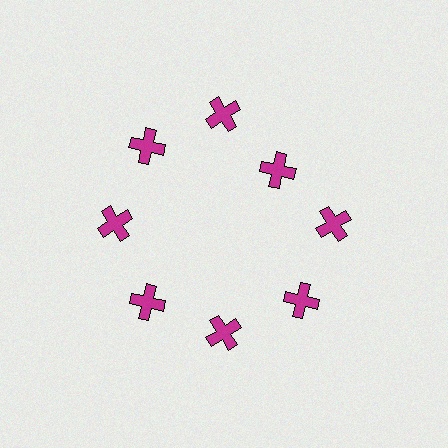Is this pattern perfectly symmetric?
No. The 8 magenta crosses are arranged in a ring, but one element near the 2 o'clock position is pulled inward toward the center, breaking the 8-fold rotational symmetry.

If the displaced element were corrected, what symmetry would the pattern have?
It would have 8-fold rotational symmetry — the pattern would map onto itself every 45 degrees.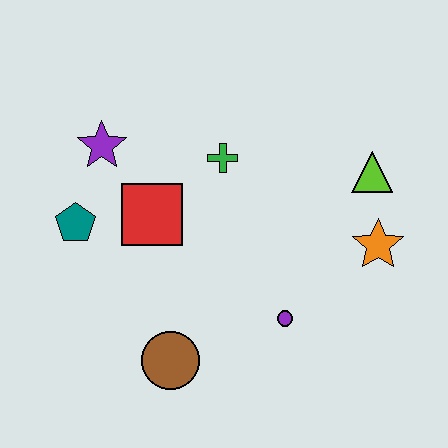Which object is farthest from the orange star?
The teal pentagon is farthest from the orange star.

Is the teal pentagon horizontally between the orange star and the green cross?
No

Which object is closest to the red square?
The teal pentagon is closest to the red square.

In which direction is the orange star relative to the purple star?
The orange star is to the right of the purple star.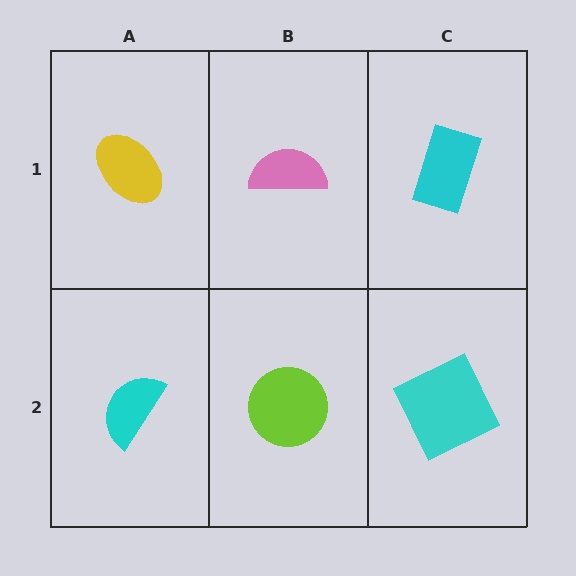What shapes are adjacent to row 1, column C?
A cyan square (row 2, column C), a pink semicircle (row 1, column B).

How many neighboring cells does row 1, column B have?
3.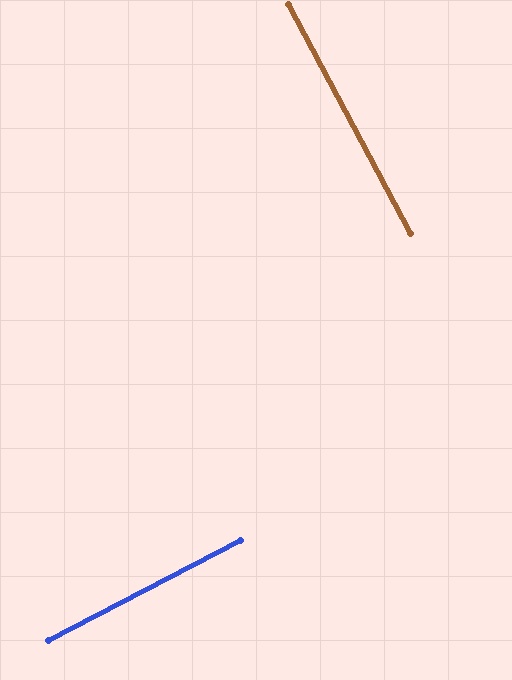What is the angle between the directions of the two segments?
Approximately 90 degrees.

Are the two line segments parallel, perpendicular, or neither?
Perpendicular — they meet at approximately 90°.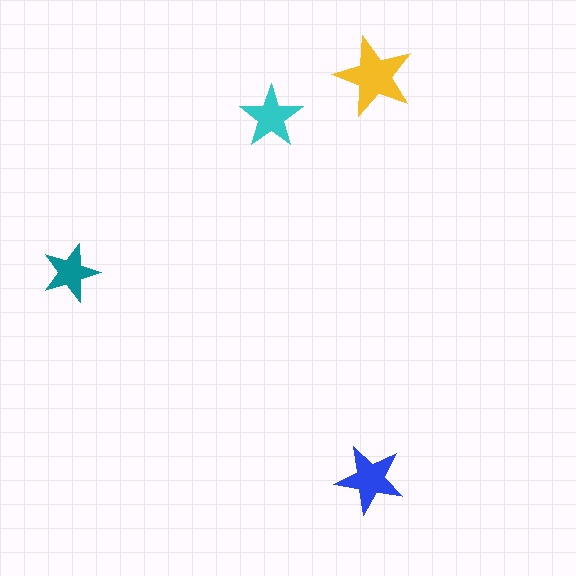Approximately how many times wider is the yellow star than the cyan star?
About 1.5 times wider.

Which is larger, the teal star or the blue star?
The blue one.